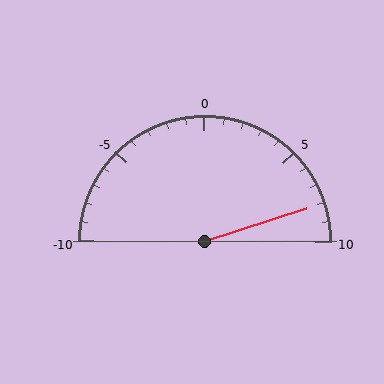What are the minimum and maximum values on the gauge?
The gauge ranges from -10 to 10.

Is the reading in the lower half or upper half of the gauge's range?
The reading is in the upper half of the range (-10 to 10).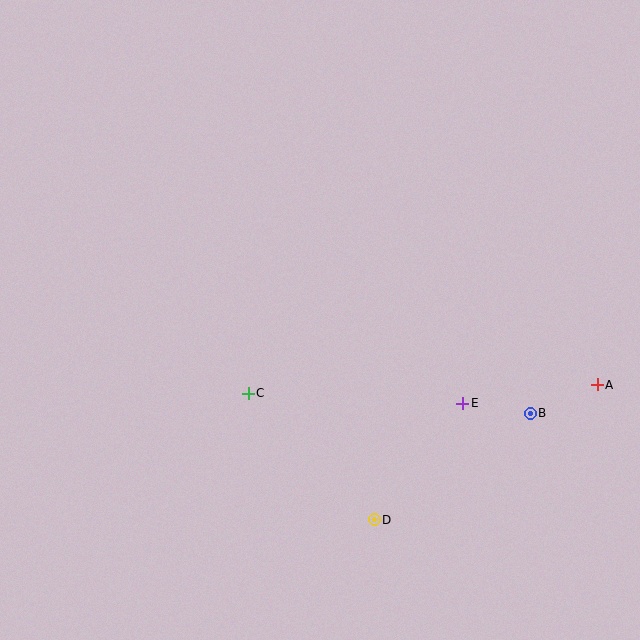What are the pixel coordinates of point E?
Point E is at (463, 403).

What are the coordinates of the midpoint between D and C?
The midpoint between D and C is at (311, 456).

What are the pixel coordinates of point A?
Point A is at (597, 385).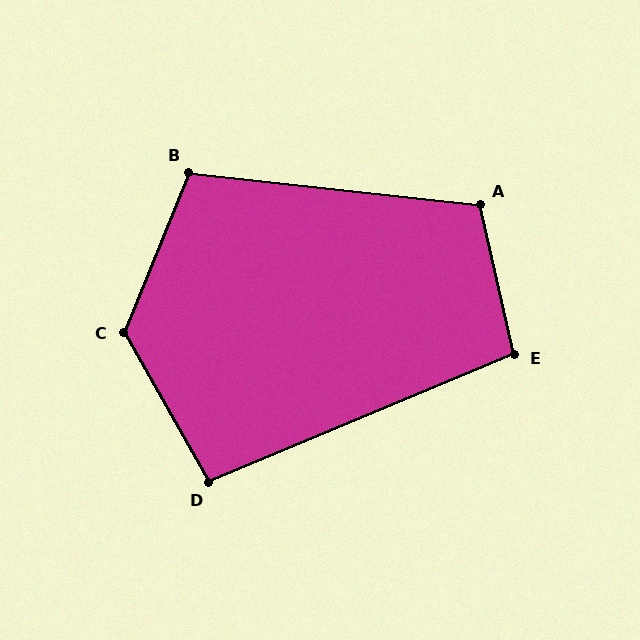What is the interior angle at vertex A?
Approximately 109 degrees (obtuse).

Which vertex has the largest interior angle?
C, at approximately 128 degrees.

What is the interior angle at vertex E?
Approximately 100 degrees (obtuse).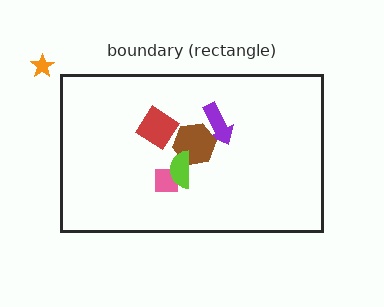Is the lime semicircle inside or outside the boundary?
Inside.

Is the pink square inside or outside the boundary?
Inside.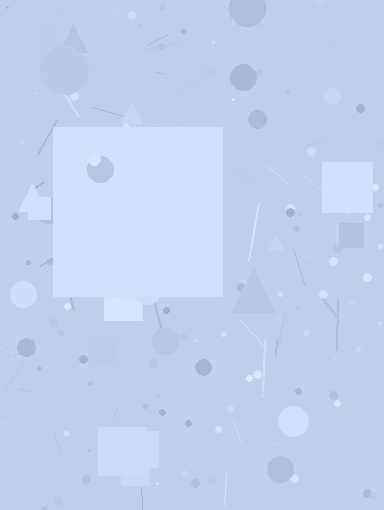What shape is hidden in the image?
A square is hidden in the image.